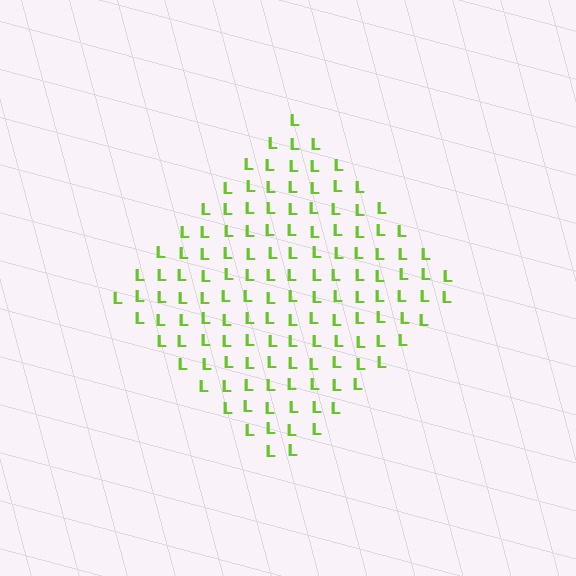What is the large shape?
The large shape is a diamond.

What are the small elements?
The small elements are letter L's.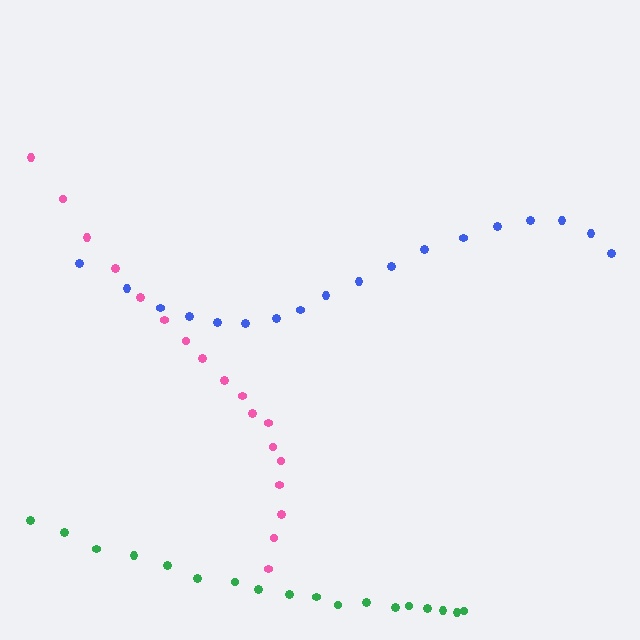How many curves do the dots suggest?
There are 3 distinct paths.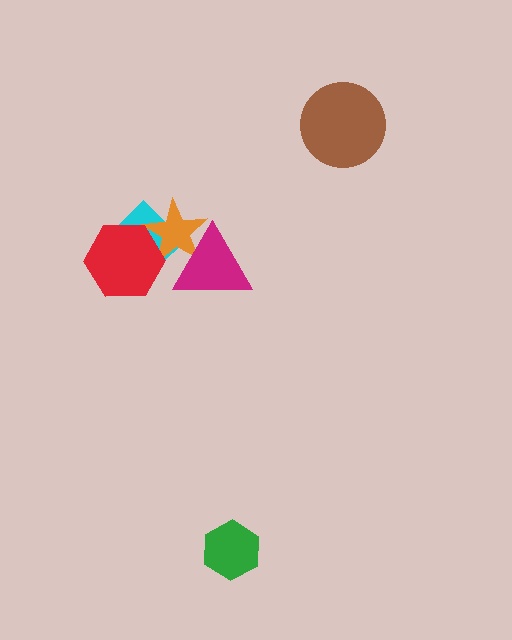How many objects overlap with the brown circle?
0 objects overlap with the brown circle.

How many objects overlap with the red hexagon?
2 objects overlap with the red hexagon.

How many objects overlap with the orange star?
3 objects overlap with the orange star.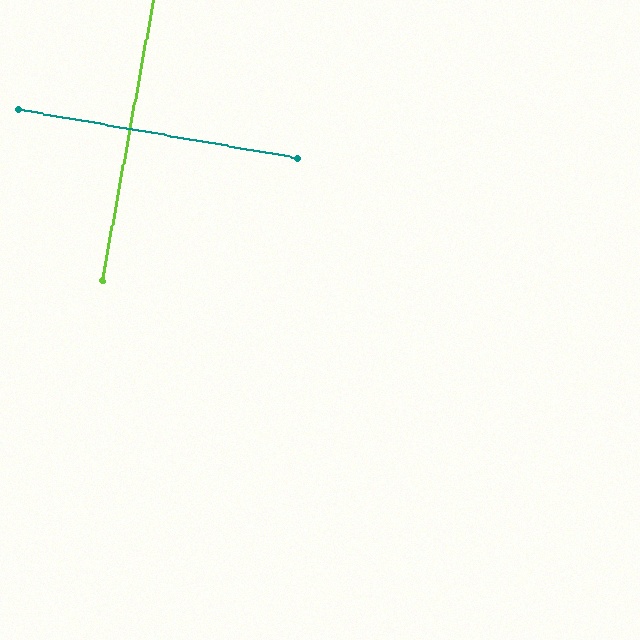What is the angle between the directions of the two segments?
Approximately 89 degrees.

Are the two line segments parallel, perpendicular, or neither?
Perpendicular — they meet at approximately 89°.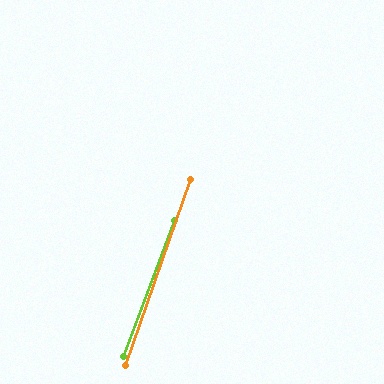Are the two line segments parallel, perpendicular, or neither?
Parallel — their directions differ by only 1.4°.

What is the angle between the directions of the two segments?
Approximately 1 degree.